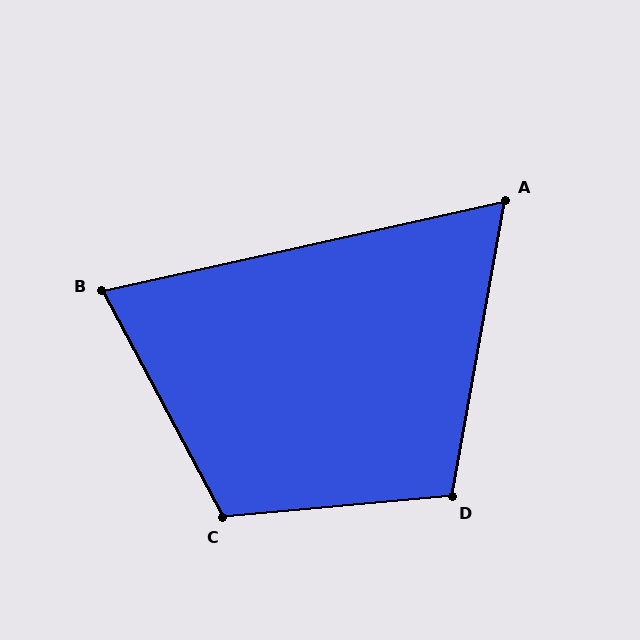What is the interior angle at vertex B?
Approximately 75 degrees (acute).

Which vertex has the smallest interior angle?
A, at approximately 67 degrees.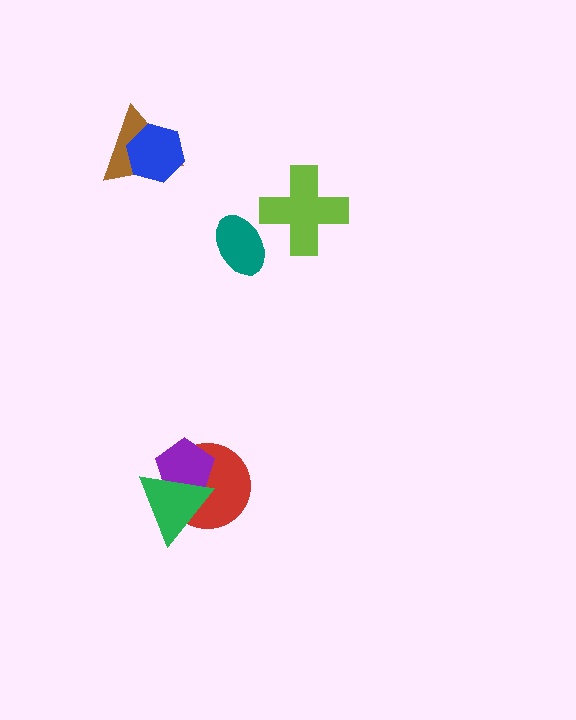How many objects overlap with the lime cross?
0 objects overlap with the lime cross.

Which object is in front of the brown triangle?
The blue hexagon is in front of the brown triangle.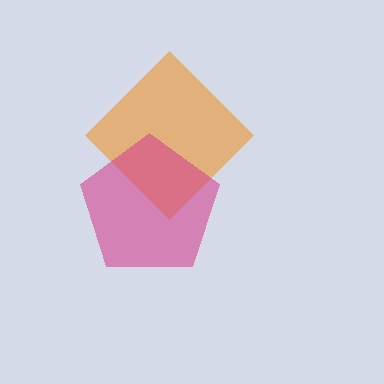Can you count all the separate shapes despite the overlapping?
Yes, there are 2 separate shapes.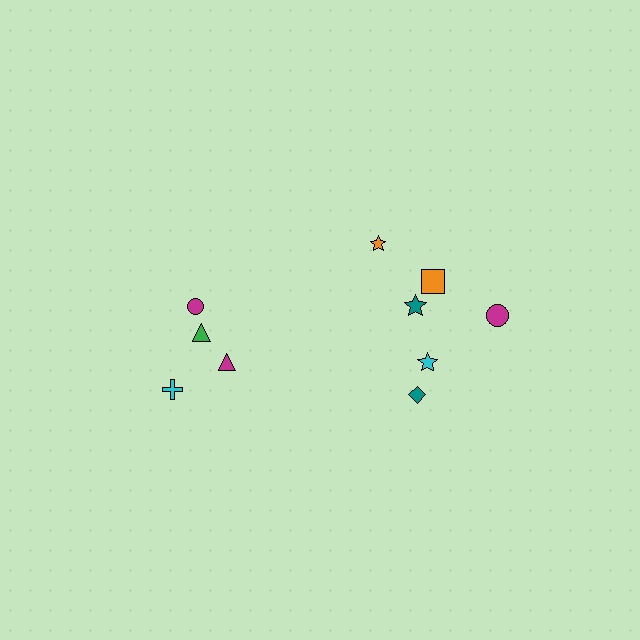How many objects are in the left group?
There are 4 objects.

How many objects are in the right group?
There are 6 objects.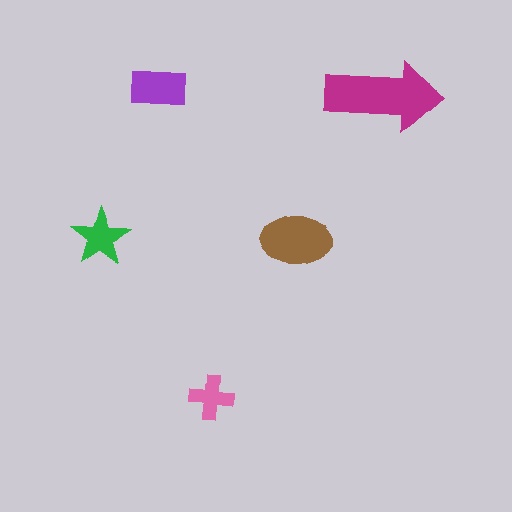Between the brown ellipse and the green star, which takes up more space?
The brown ellipse.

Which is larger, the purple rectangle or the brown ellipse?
The brown ellipse.